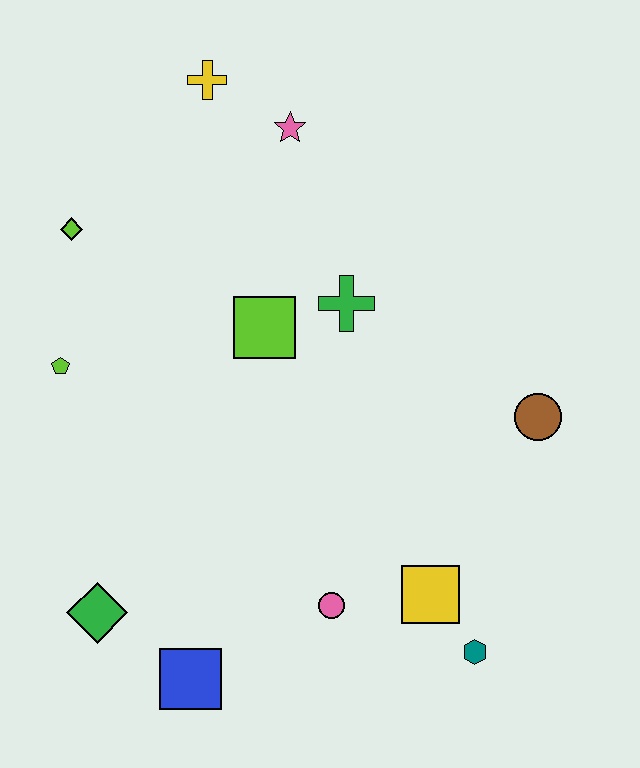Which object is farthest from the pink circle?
The yellow cross is farthest from the pink circle.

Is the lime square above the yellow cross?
No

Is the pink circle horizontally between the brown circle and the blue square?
Yes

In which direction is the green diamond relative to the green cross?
The green diamond is below the green cross.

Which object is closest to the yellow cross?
The pink star is closest to the yellow cross.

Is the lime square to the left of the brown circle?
Yes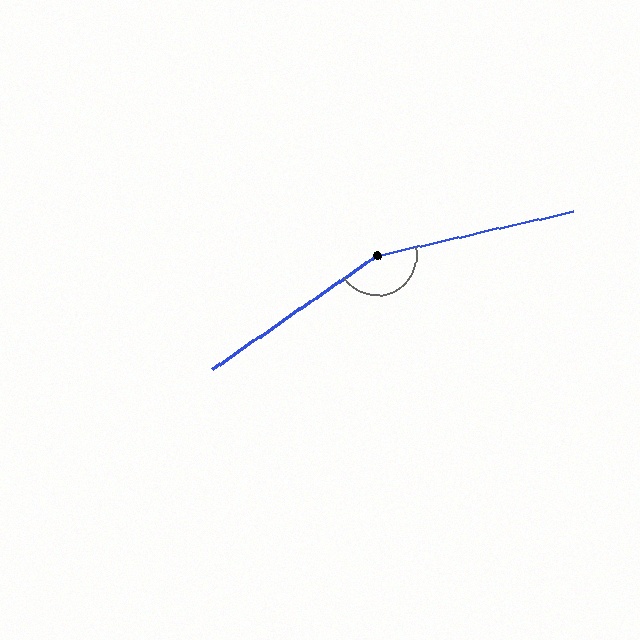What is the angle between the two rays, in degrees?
Approximately 158 degrees.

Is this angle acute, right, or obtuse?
It is obtuse.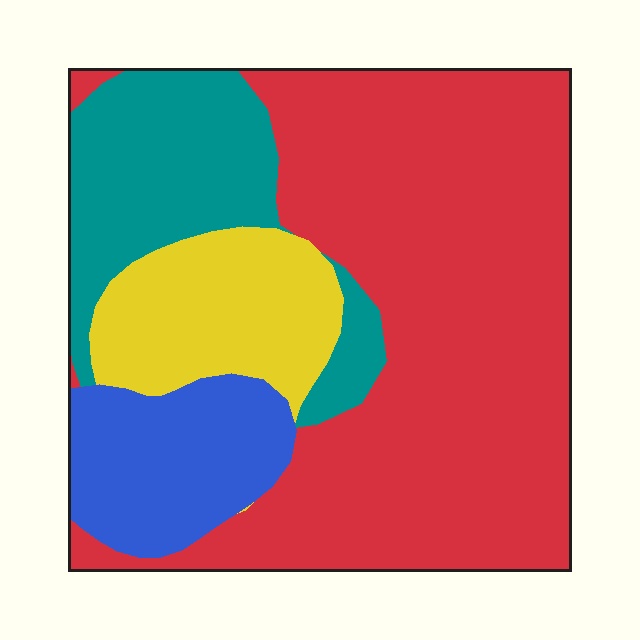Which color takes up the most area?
Red, at roughly 55%.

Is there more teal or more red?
Red.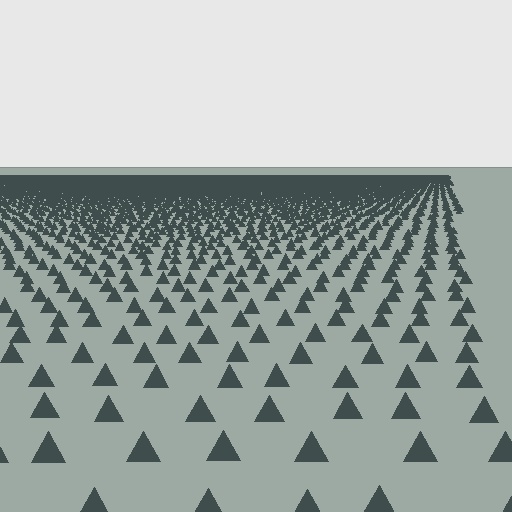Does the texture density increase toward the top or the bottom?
Density increases toward the top.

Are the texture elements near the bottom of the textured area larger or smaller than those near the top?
Larger. Near the bottom, elements are closer to the viewer and appear at a bigger on-screen size.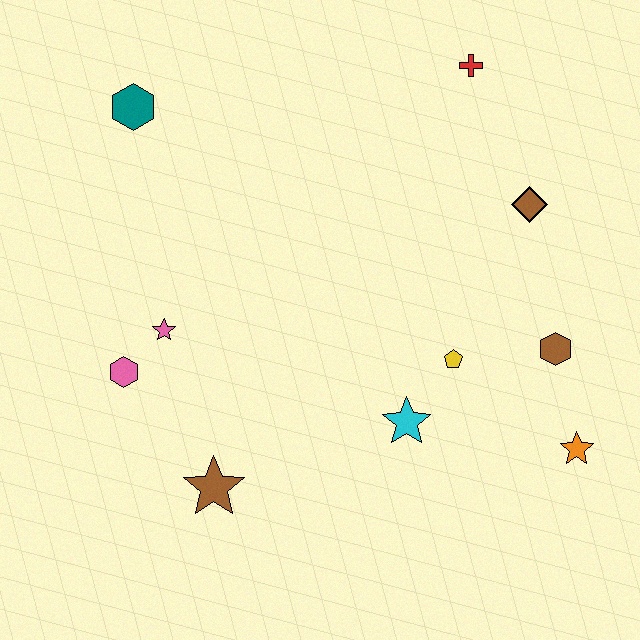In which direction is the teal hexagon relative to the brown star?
The teal hexagon is above the brown star.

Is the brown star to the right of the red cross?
No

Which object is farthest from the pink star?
The orange star is farthest from the pink star.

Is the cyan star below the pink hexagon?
Yes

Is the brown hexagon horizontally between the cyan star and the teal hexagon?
No